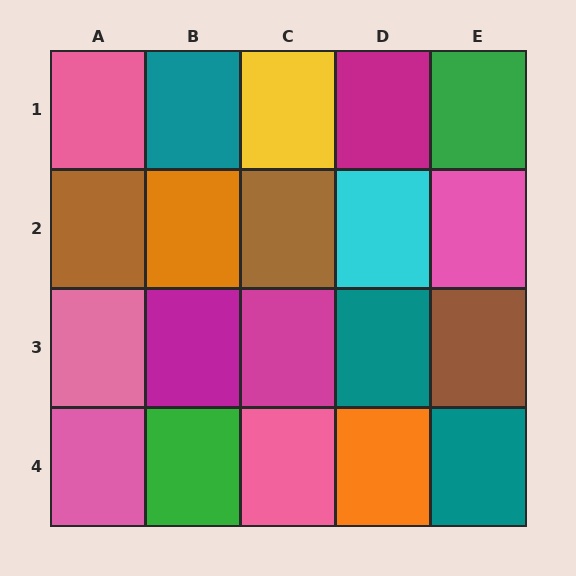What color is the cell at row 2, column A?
Brown.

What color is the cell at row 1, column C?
Yellow.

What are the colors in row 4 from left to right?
Pink, green, pink, orange, teal.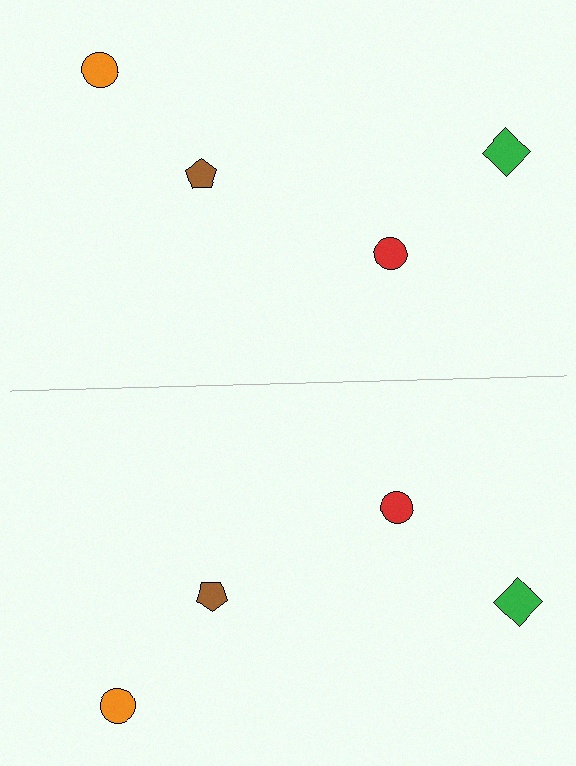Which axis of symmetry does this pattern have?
The pattern has a horizontal axis of symmetry running through the center of the image.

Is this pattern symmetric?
Yes, this pattern has bilateral (reflection) symmetry.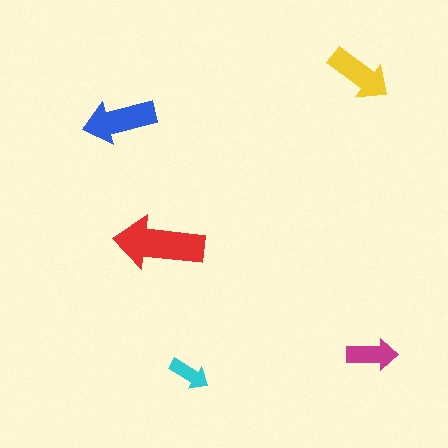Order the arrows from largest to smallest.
the red one, the blue one, the yellow one, the magenta one, the cyan one.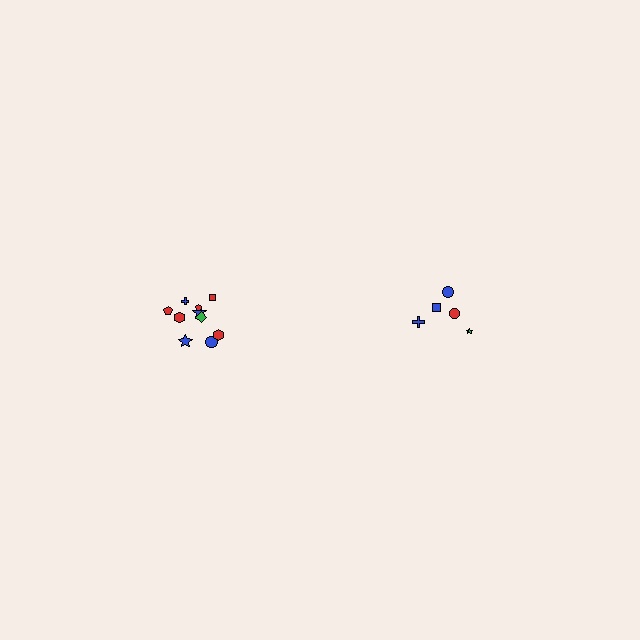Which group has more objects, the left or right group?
The left group.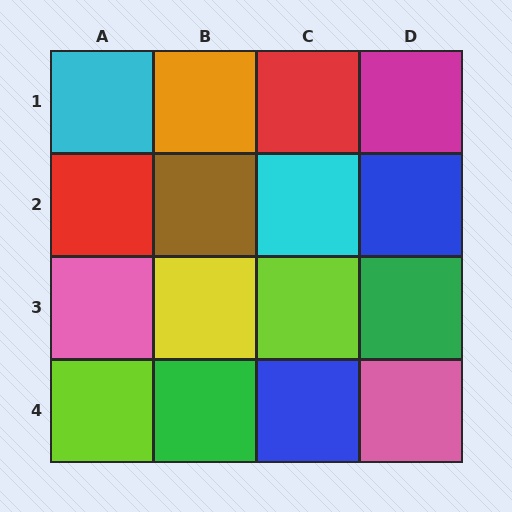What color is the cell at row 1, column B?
Orange.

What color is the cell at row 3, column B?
Yellow.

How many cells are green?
2 cells are green.